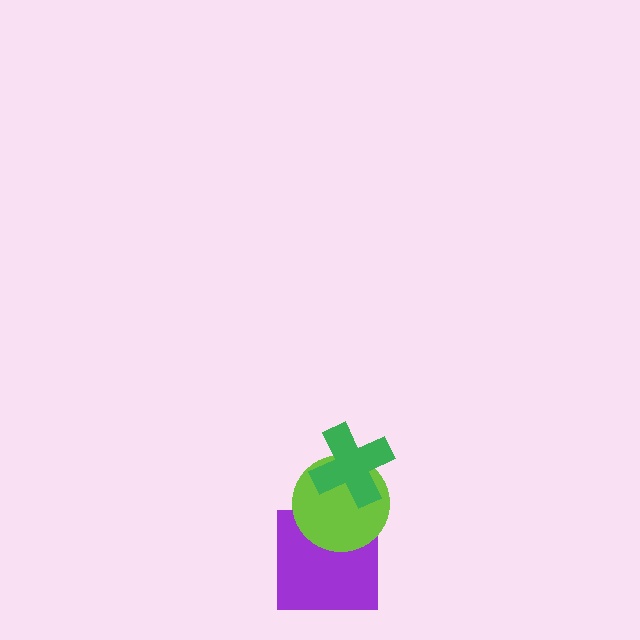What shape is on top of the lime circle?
The green cross is on top of the lime circle.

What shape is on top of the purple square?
The lime circle is on top of the purple square.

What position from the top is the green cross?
The green cross is 1st from the top.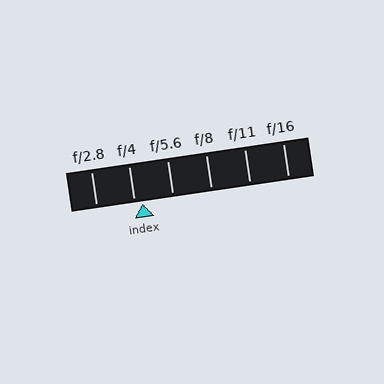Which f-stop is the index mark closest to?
The index mark is closest to f/4.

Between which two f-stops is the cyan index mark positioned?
The index mark is between f/4 and f/5.6.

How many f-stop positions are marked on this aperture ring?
There are 6 f-stop positions marked.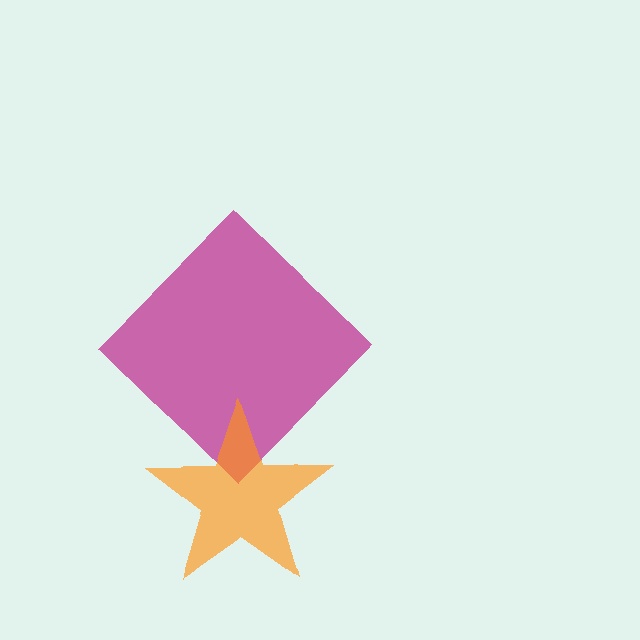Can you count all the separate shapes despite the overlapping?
Yes, there are 2 separate shapes.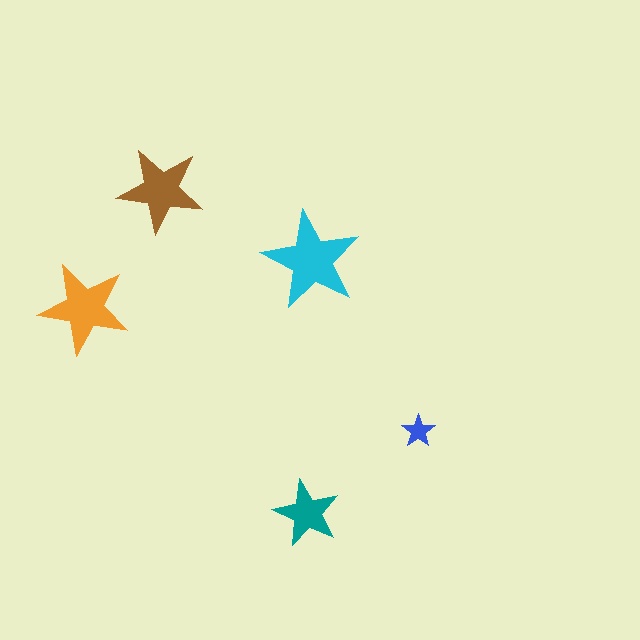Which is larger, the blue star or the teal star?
The teal one.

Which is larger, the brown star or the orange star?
The orange one.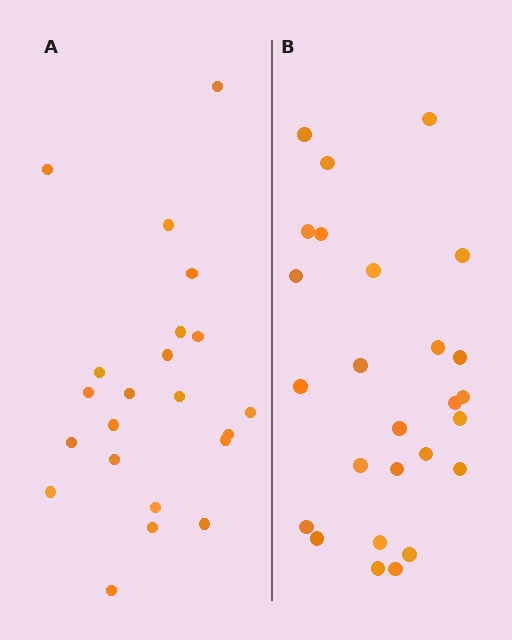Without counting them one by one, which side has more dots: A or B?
Region B (the right region) has more dots.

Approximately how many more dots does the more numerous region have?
Region B has about 4 more dots than region A.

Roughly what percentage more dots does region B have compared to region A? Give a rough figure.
About 20% more.